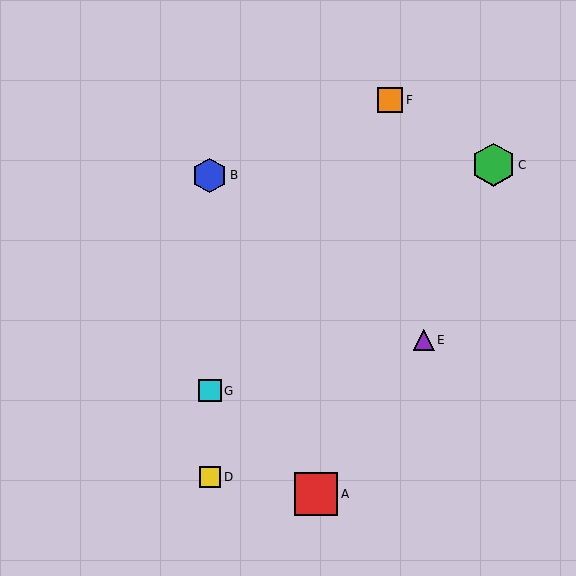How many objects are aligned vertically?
3 objects (B, D, G) are aligned vertically.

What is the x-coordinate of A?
Object A is at x≈316.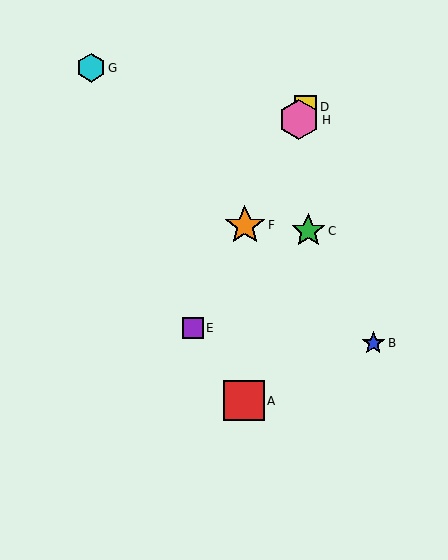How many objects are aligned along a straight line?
4 objects (D, E, F, H) are aligned along a straight line.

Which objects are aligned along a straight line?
Objects D, E, F, H are aligned along a straight line.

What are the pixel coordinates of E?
Object E is at (193, 328).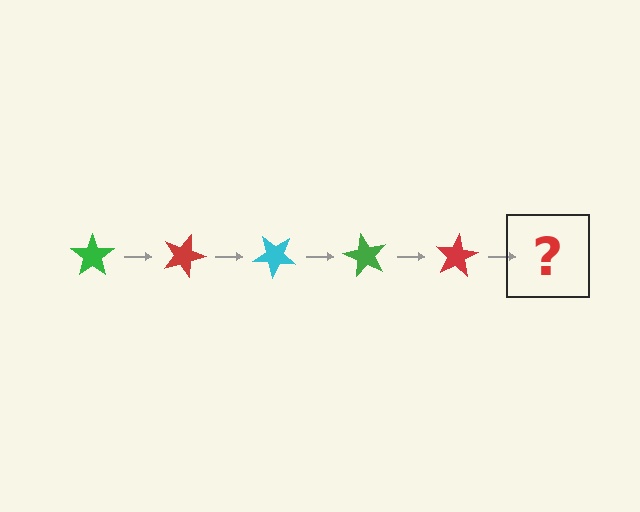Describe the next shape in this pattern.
It should be a cyan star, rotated 100 degrees from the start.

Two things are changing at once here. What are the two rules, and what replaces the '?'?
The two rules are that it rotates 20 degrees each step and the color cycles through green, red, and cyan. The '?' should be a cyan star, rotated 100 degrees from the start.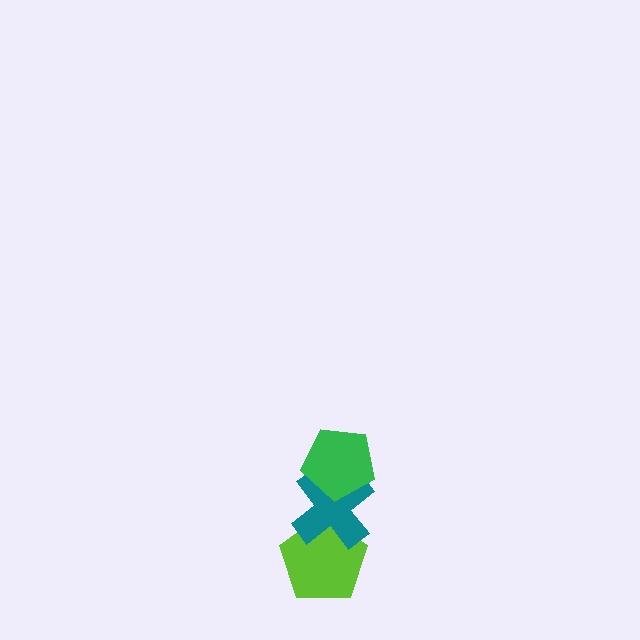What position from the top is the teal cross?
The teal cross is 2nd from the top.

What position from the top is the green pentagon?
The green pentagon is 1st from the top.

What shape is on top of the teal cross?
The green pentagon is on top of the teal cross.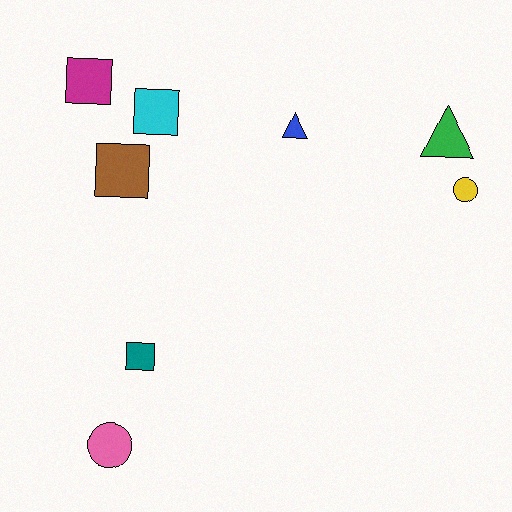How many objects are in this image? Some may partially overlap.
There are 8 objects.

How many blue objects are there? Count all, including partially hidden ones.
There is 1 blue object.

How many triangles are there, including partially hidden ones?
There are 2 triangles.